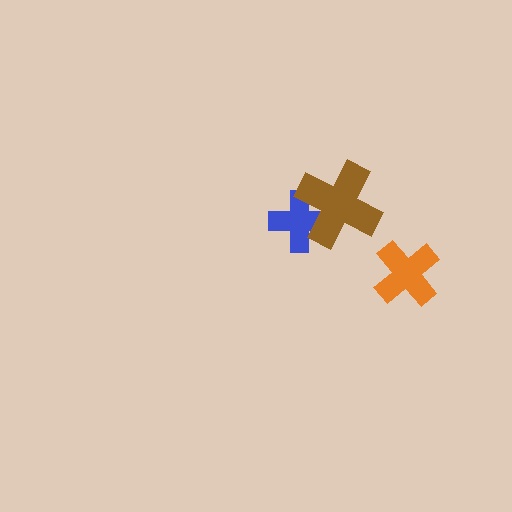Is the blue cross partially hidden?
Yes, it is partially covered by another shape.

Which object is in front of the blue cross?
The brown cross is in front of the blue cross.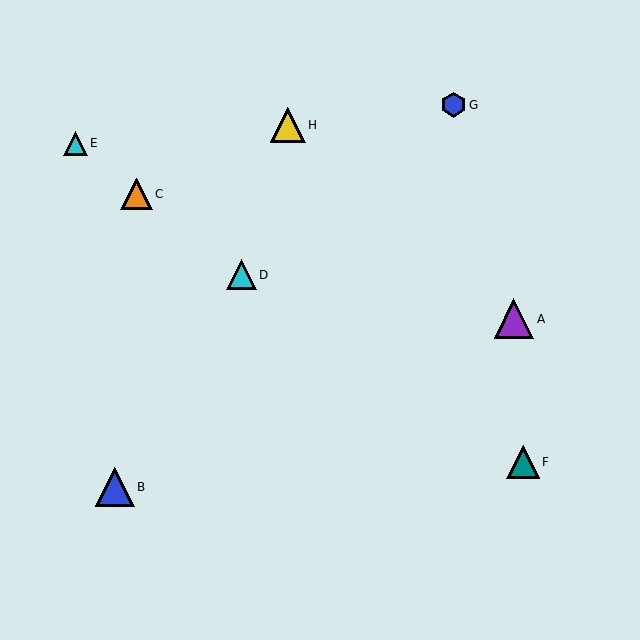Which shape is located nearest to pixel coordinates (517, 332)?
The purple triangle (labeled A) at (514, 319) is nearest to that location.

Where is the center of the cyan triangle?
The center of the cyan triangle is at (75, 143).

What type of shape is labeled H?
Shape H is a yellow triangle.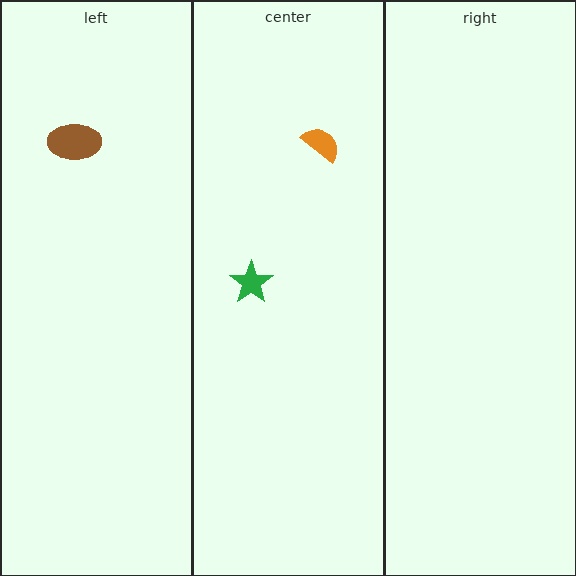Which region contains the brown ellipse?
The left region.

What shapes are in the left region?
The brown ellipse.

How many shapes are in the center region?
2.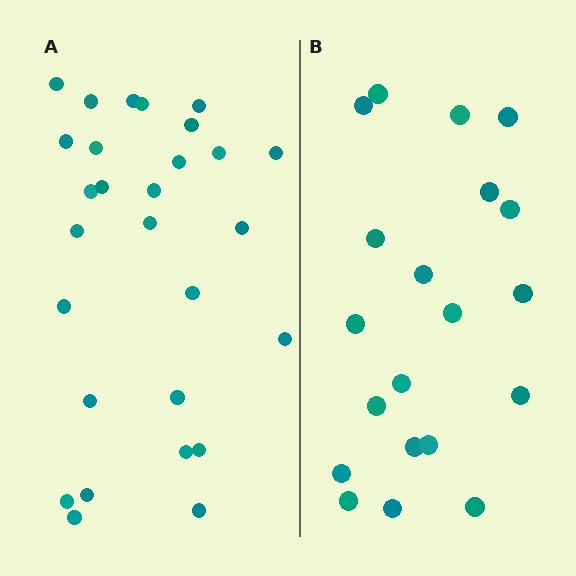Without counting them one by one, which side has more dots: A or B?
Region A (the left region) has more dots.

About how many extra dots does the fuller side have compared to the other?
Region A has roughly 8 or so more dots than region B.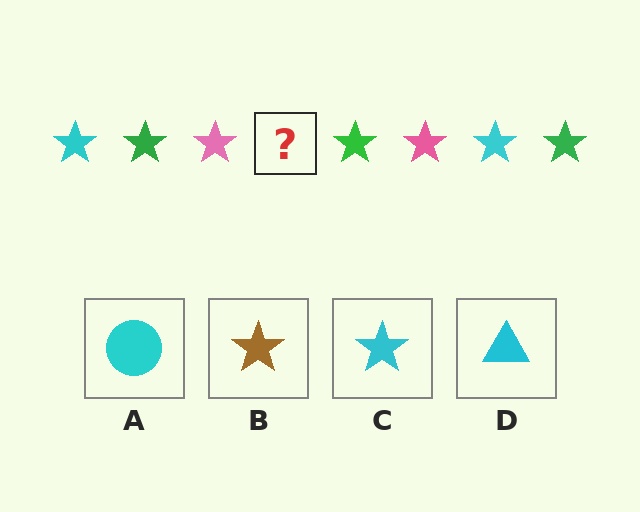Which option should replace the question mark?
Option C.